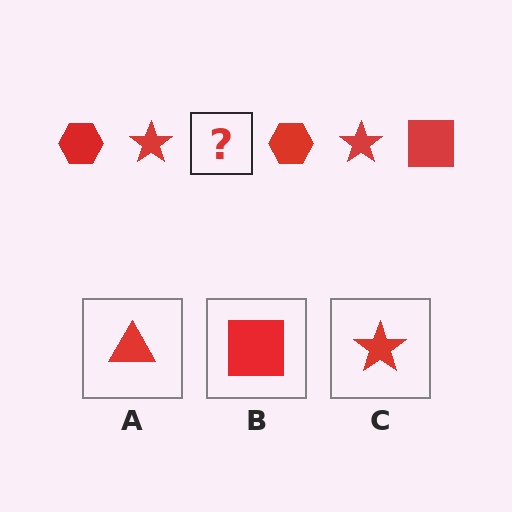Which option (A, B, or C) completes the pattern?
B.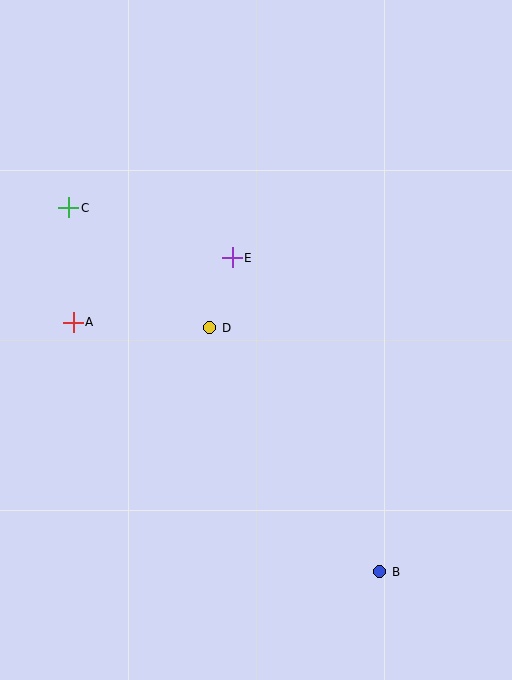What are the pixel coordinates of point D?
Point D is at (210, 328).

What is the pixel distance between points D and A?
The distance between D and A is 137 pixels.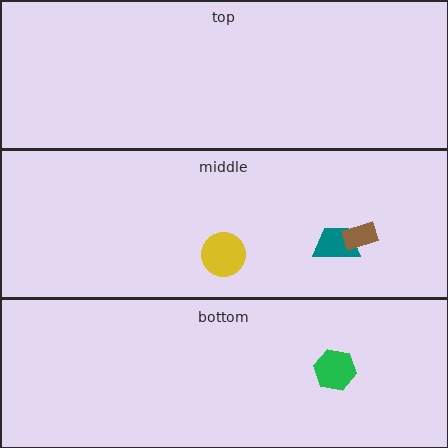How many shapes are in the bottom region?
1.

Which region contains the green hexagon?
The bottom region.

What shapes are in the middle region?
The teal trapezoid, the yellow circle, the brown rectangle.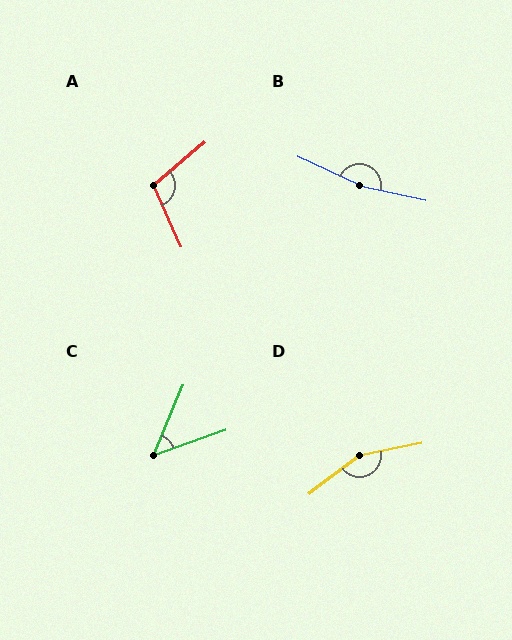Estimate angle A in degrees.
Approximately 106 degrees.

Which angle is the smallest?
C, at approximately 48 degrees.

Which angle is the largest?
B, at approximately 168 degrees.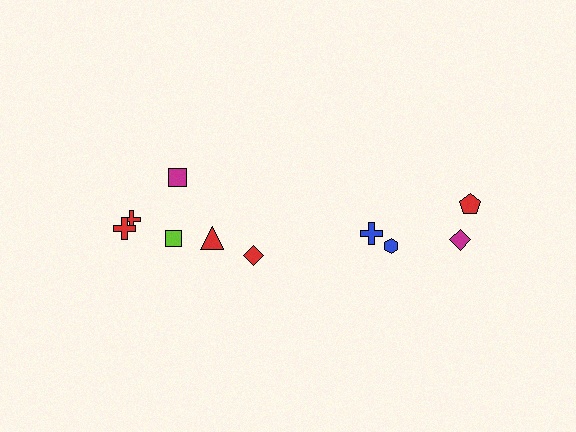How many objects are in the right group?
There are 4 objects.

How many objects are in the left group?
There are 6 objects.